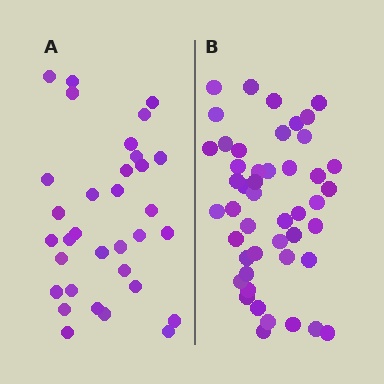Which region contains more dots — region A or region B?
Region B (the right region) has more dots.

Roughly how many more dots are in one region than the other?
Region B has approximately 15 more dots than region A.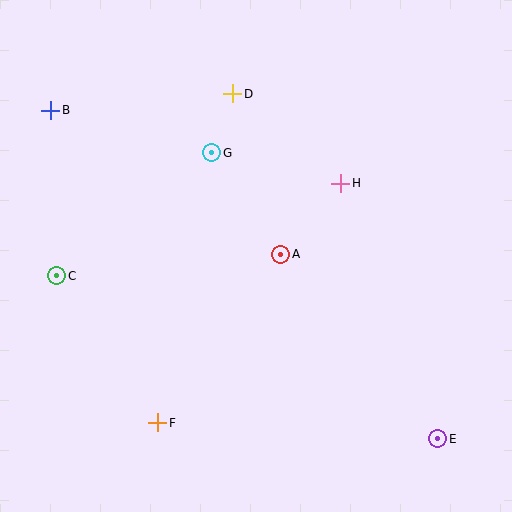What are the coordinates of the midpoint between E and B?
The midpoint between E and B is at (244, 274).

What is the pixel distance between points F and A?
The distance between F and A is 208 pixels.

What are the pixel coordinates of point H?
Point H is at (341, 183).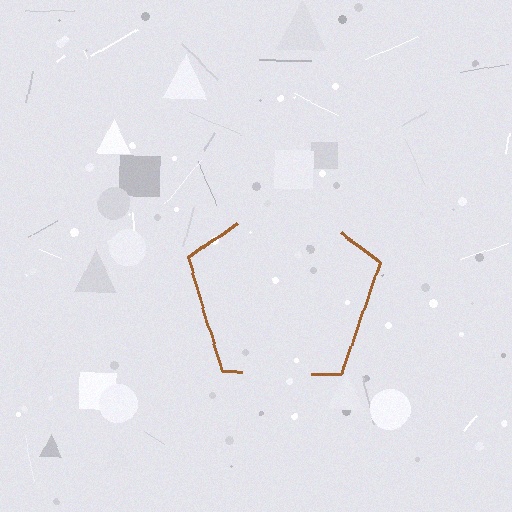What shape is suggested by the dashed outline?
The dashed outline suggests a pentagon.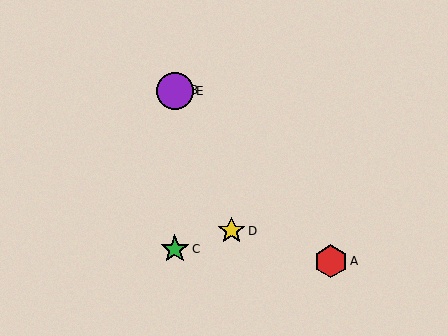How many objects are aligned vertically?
3 objects (B, C, E) are aligned vertically.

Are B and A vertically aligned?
No, B is at x≈175 and A is at x≈331.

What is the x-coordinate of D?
Object D is at x≈231.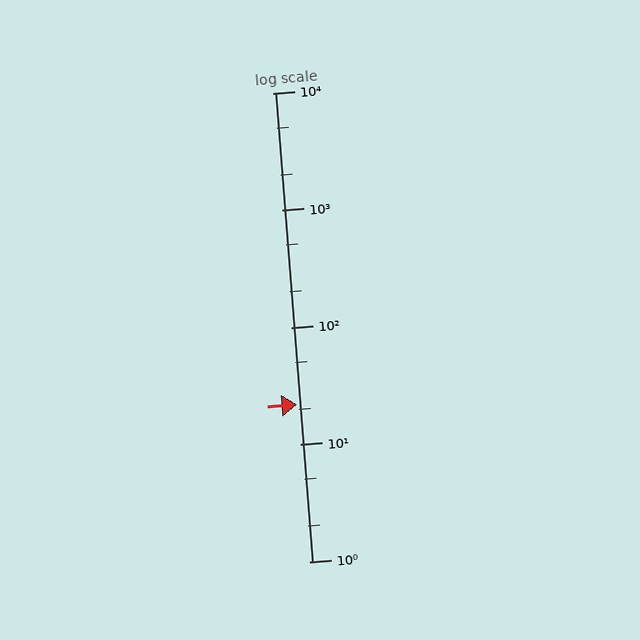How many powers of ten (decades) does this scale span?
The scale spans 4 decades, from 1 to 10000.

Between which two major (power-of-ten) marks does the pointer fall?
The pointer is between 10 and 100.